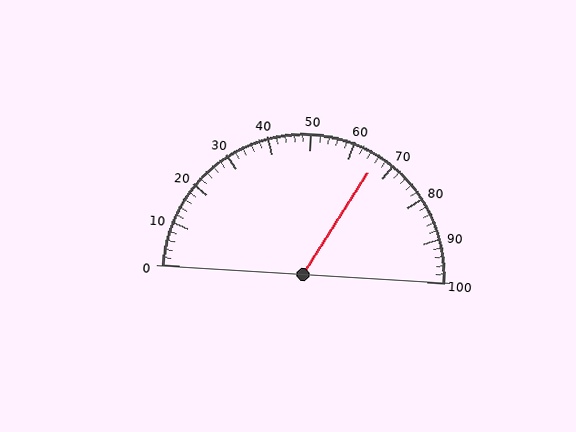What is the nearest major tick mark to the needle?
The nearest major tick mark is 70.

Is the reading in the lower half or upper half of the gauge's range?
The reading is in the upper half of the range (0 to 100).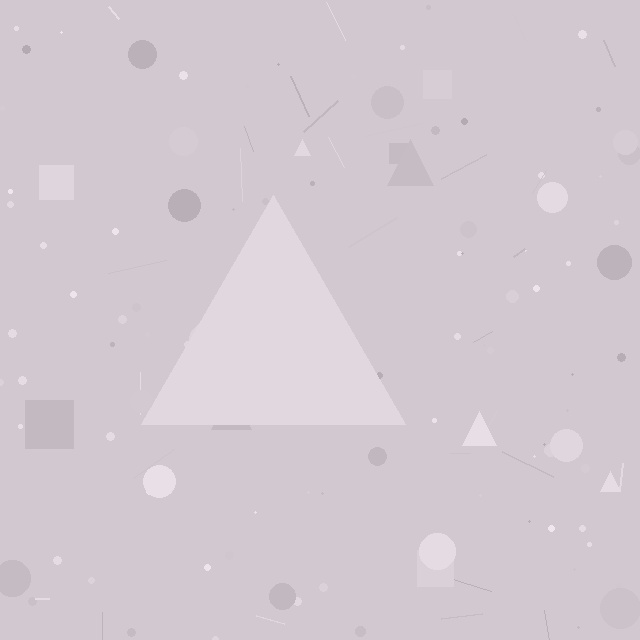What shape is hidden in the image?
A triangle is hidden in the image.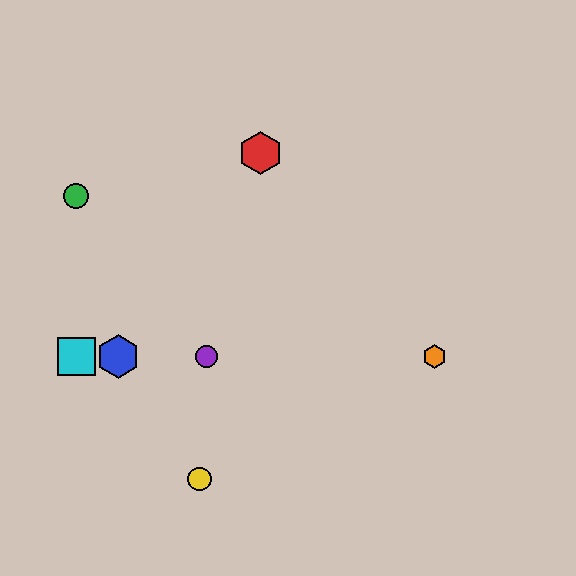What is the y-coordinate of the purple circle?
The purple circle is at y≈356.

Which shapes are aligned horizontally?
The blue hexagon, the purple circle, the orange hexagon, the cyan square are aligned horizontally.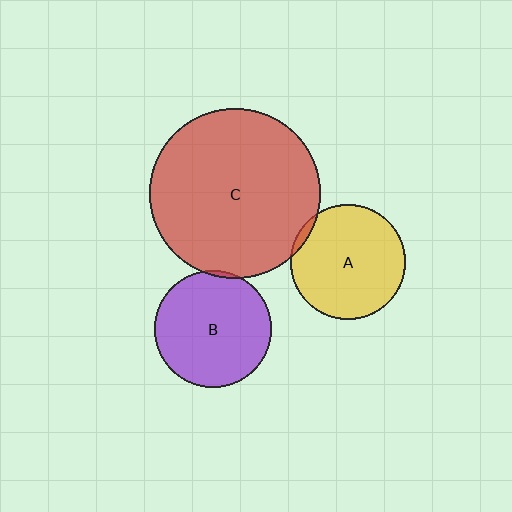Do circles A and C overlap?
Yes.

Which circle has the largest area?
Circle C (red).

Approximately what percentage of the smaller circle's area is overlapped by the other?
Approximately 5%.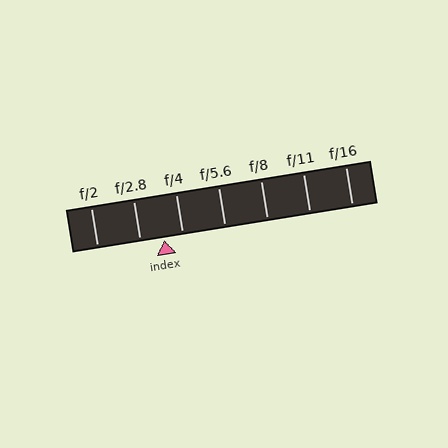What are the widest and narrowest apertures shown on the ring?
The widest aperture shown is f/2 and the narrowest is f/16.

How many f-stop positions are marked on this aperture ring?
There are 7 f-stop positions marked.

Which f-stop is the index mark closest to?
The index mark is closest to f/4.